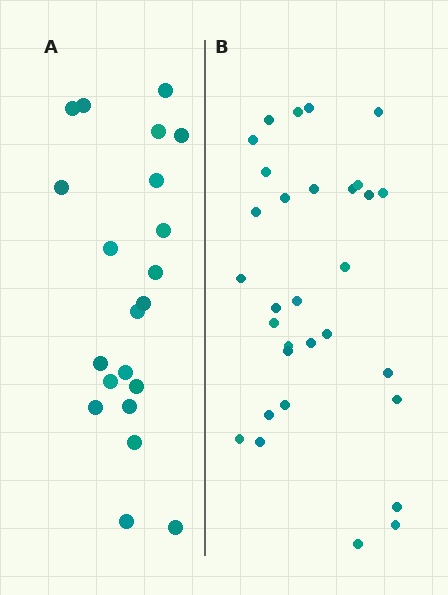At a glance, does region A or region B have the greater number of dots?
Region B (the right region) has more dots.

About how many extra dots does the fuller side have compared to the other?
Region B has roughly 10 or so more dots than region A.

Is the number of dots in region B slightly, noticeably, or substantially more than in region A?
Region B has substantially more. The ratio is roughly 1.5 to 1.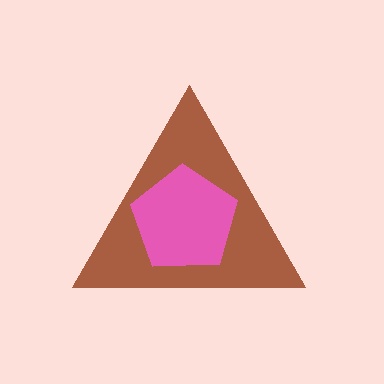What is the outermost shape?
The brown triangle.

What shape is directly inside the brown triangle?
The pink pentagon.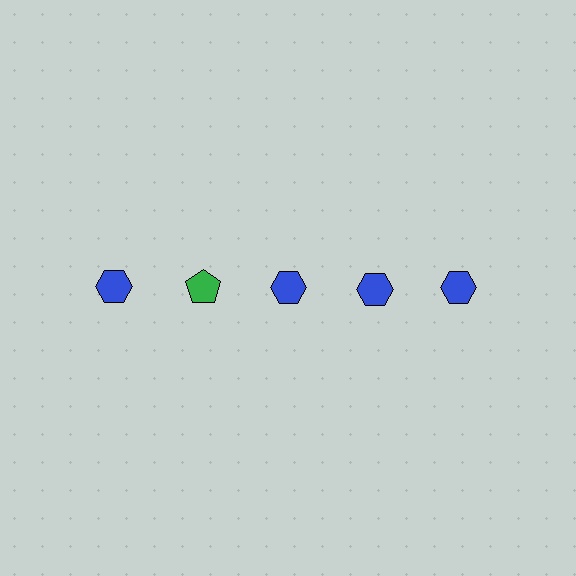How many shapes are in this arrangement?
There are 5 shapes arranged in a grid pattern.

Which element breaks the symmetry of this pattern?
The green pentagon in the top row, second from left column breaks the symmetry. All other shapes are blue hexagons.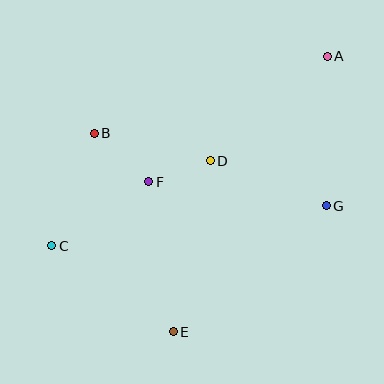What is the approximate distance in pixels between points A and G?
The distance between A and G is approximately 149 pixels.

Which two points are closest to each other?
Points D and F are closest to each other.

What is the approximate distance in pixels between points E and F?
The distance between E and F is approximately 152 pixels.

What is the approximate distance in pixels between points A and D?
The distance between A and D is approximately 157 pixels.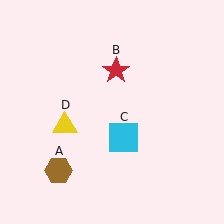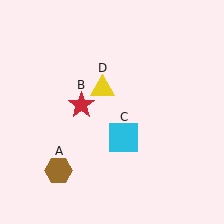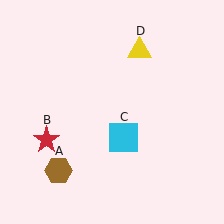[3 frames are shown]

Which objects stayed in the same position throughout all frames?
Brown hexagon (object A) and cyan square (object C) remained stationary.